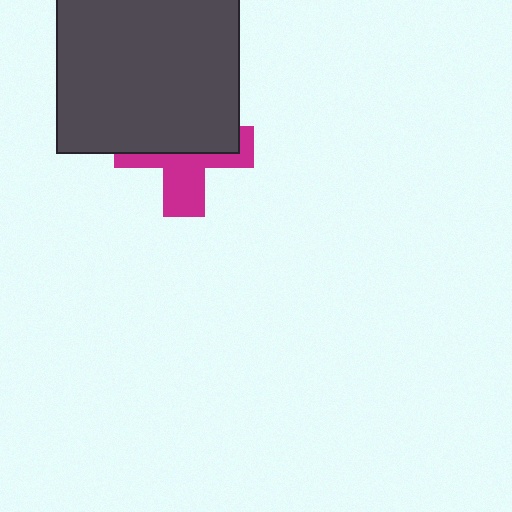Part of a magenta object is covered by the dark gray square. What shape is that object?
It is a cross.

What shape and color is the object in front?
The object in front is a dark gray square.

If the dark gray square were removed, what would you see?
You would see the complete magenta cross.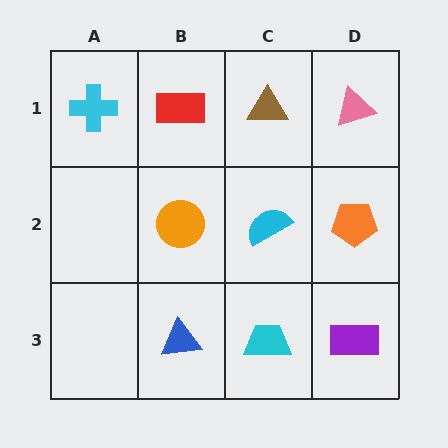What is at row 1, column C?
A brown triangle.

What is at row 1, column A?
A cyan cross.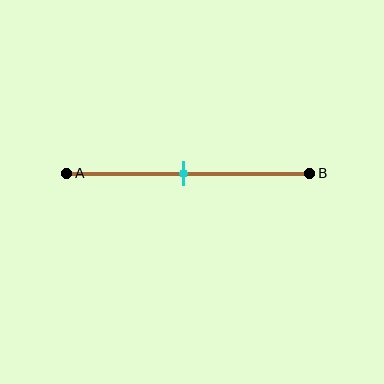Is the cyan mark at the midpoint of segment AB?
Yes, the mark is approximately at the midpoint.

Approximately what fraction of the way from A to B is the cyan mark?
The cyan mark is approximately 50% of the way from A to B.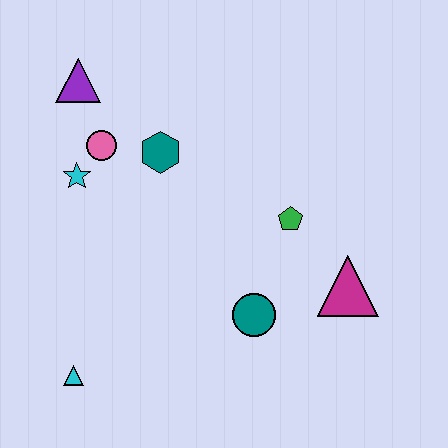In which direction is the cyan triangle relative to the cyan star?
The cyan triangle is below the cyan star.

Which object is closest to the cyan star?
The pink circle is closest to the cyan star.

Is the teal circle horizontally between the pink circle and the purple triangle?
No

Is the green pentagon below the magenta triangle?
No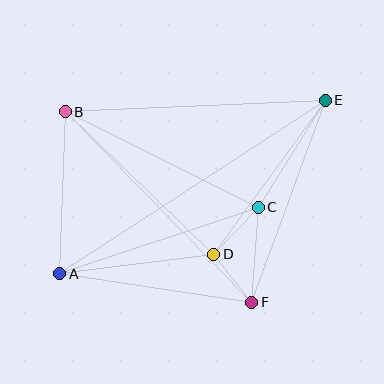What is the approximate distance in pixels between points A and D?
The distance between A and D is approximately 155 pixels.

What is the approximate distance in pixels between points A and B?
The distance between A and B is approximately 162 pixels.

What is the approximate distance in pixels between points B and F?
The distance between B and F is approximately 267 pixels.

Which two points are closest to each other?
Points D and F are closest to each other.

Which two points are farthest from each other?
Points A and E are farthest from each other.